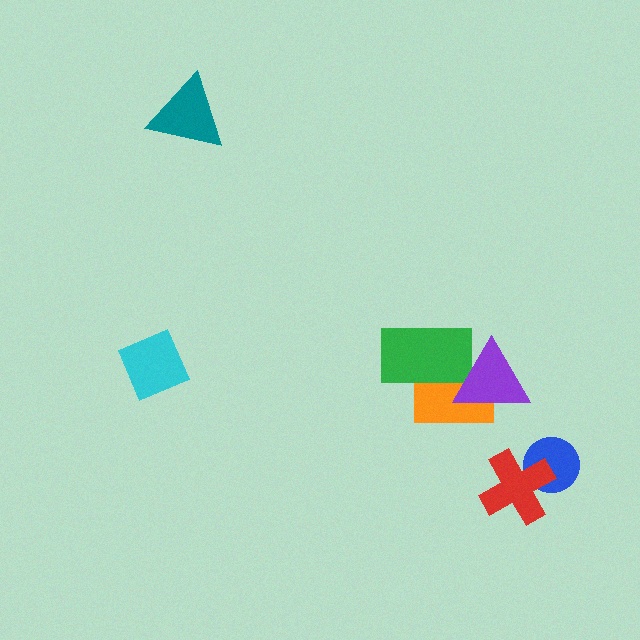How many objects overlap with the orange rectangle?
2 objects overlap with the orange rectangle.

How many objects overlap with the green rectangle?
2 objects overlap with the green rectangle.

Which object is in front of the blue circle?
The red cross is in front of the blue circle.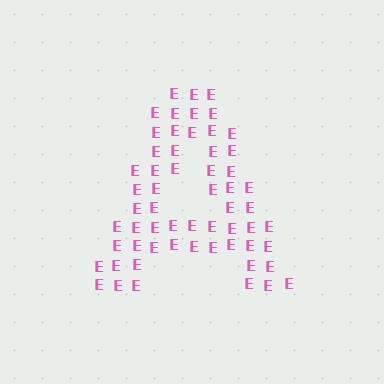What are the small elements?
The small elements are letter E's.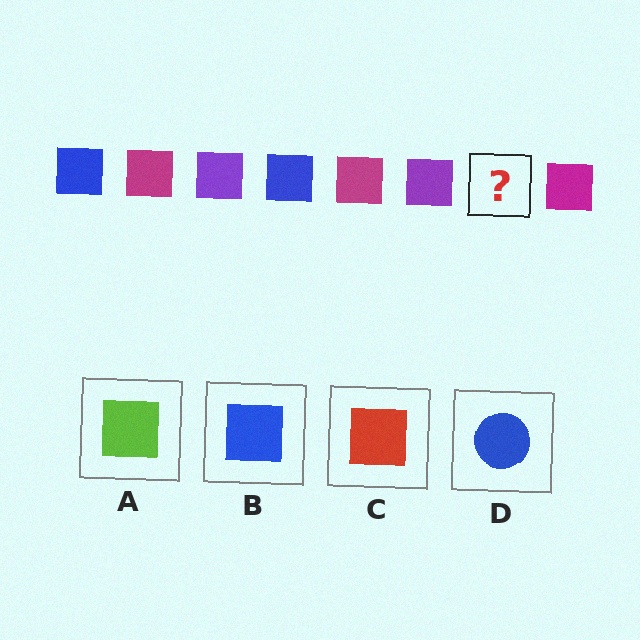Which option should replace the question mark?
Option B.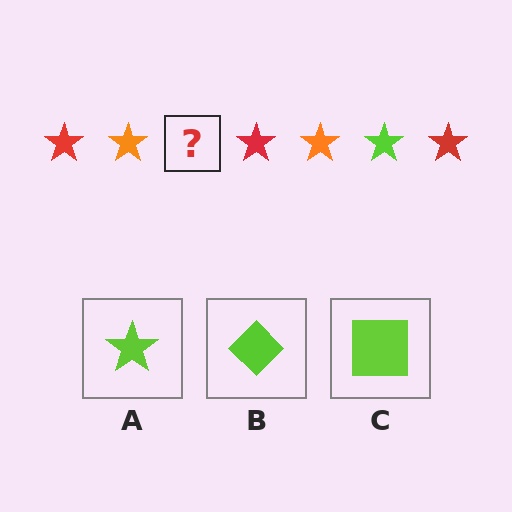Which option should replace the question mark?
Option A.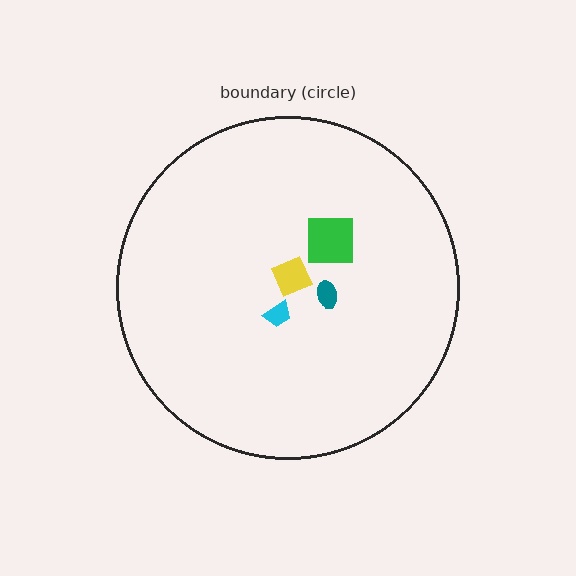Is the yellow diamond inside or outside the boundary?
Inside.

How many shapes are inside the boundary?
4 inside, 0 outside.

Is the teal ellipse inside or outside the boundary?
Inside.